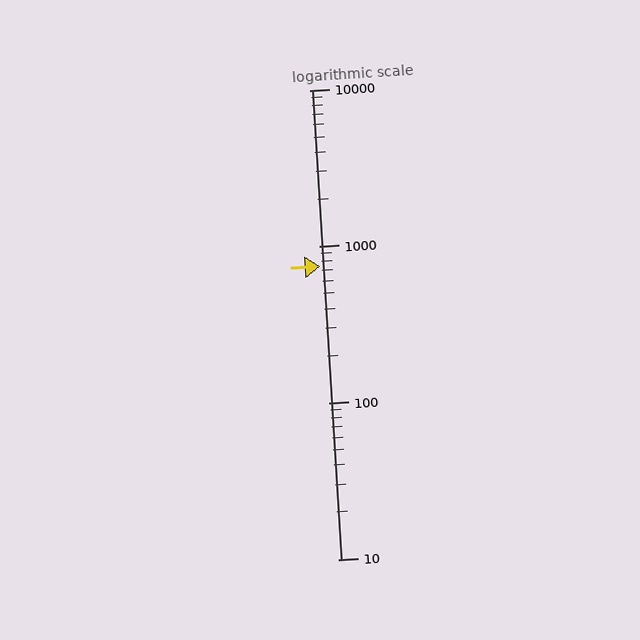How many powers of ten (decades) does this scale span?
The scale spans 3 decades, from 10 to 10000.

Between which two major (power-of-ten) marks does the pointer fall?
The pointer is between 100 and 1000.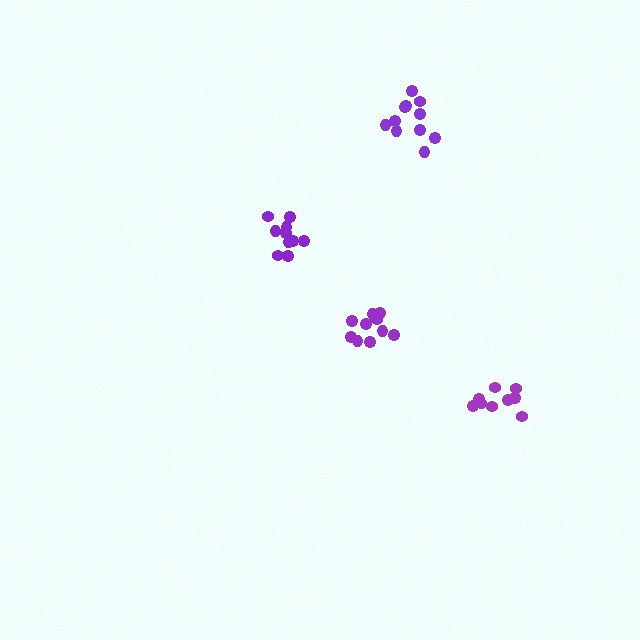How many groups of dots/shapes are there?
There are 4 groups.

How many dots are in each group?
Group 1: 10 dots, Group 2: 9 dots, Group 3: 10 dots, Group 4: 11 dots (40 total).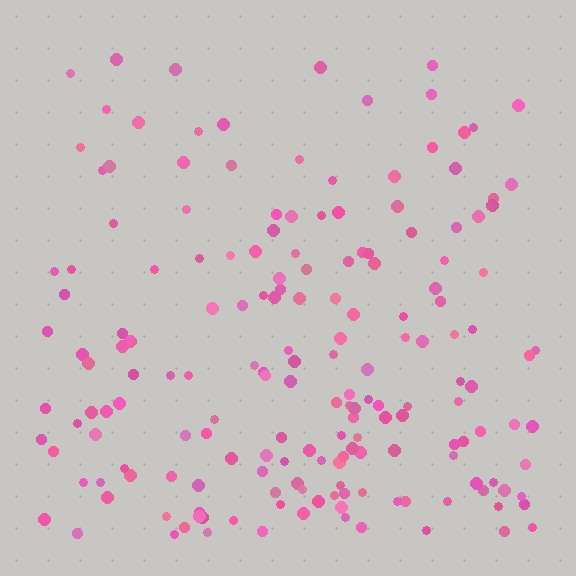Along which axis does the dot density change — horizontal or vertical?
Vertical.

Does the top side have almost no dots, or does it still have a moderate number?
Still a moderate number, just noticeably fewer than the bottom.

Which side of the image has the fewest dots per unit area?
The top.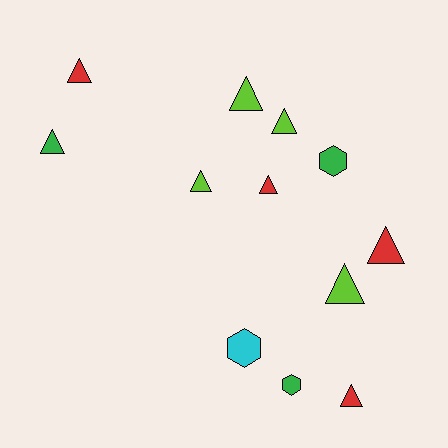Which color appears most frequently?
Red, with 4 objects.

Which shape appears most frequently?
Triangle, with 9 objects.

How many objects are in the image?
There are 12 objects.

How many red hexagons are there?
There are no red hexagons.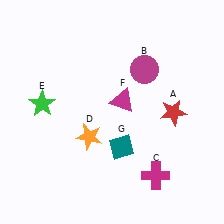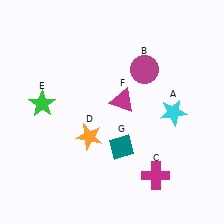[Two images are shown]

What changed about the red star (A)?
In Image 1, A is red. In Image 2, it changed to cyan.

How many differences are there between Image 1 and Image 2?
There is 1 difference between the two images.